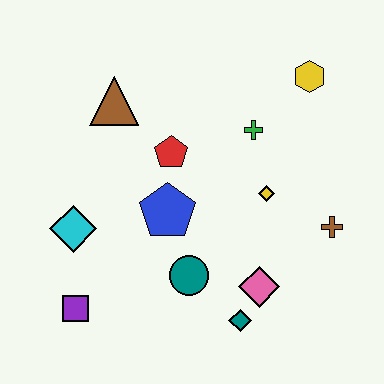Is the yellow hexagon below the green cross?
No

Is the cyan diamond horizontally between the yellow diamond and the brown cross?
No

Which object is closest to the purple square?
The cyan diamond is closest to the purple square.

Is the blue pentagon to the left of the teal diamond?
Yes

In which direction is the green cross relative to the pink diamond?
The green cross is above the pink diamond.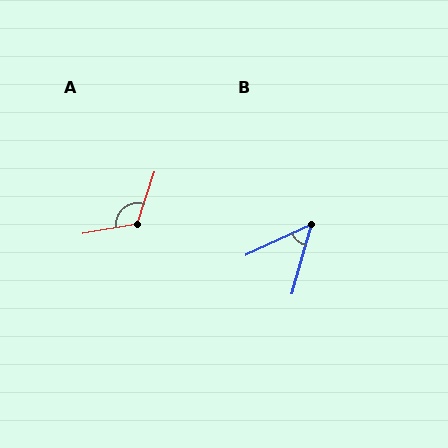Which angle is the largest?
A, at approximately 119 degrees.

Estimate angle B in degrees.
Approximately 50 degrees.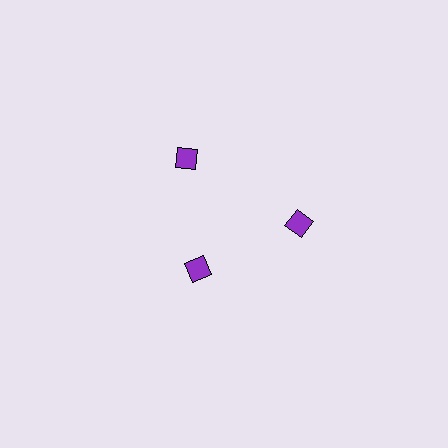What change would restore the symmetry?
The symmetry would be restored by moving it outward, back onto the ring so that all 3 diamonds sit at equal angles and equal distance from the center.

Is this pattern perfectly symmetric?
No. The 3 purple diamonds are arranged in a ring, but one element near the 7 o'clock position is pulled inward toward the center, breaking the 3-fold rotational symmetry.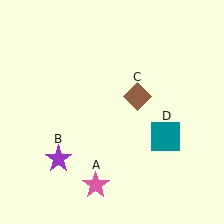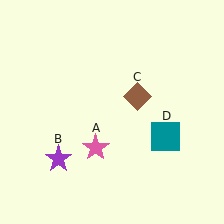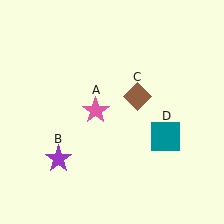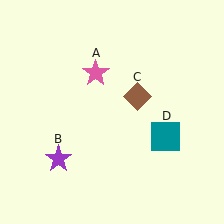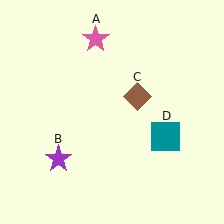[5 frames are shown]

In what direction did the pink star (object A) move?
The pink star (object A) moved up.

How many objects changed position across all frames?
1 object changed position: pink star (object A).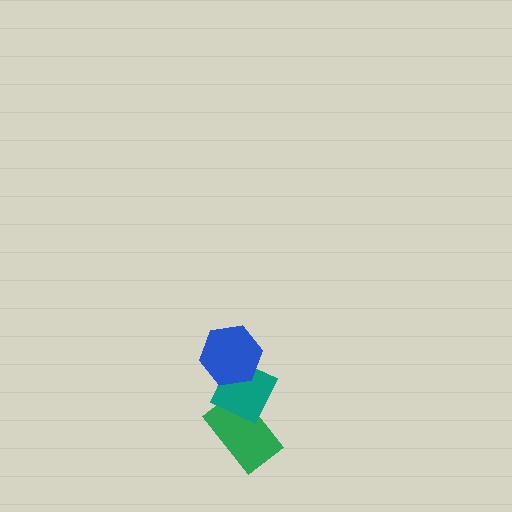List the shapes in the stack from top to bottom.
From top to bottom: the blue hexagon, the teal diamond, the green rectangle.